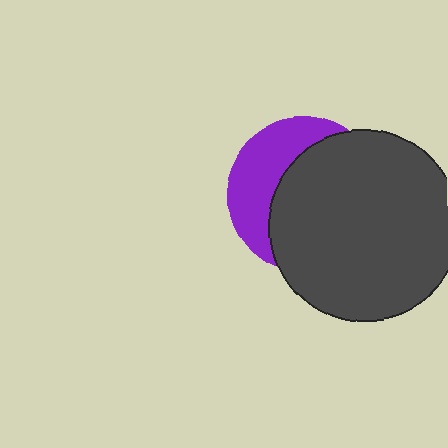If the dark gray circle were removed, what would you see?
You would see the complete purple circle.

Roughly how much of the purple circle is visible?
A small part of it is visible (roughly 36%).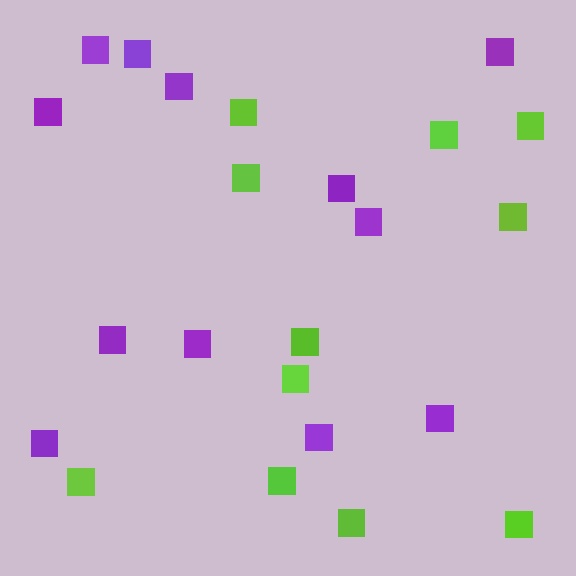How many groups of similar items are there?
There are 2 groups: one group of purple squares (12) and one group of lime squares (11).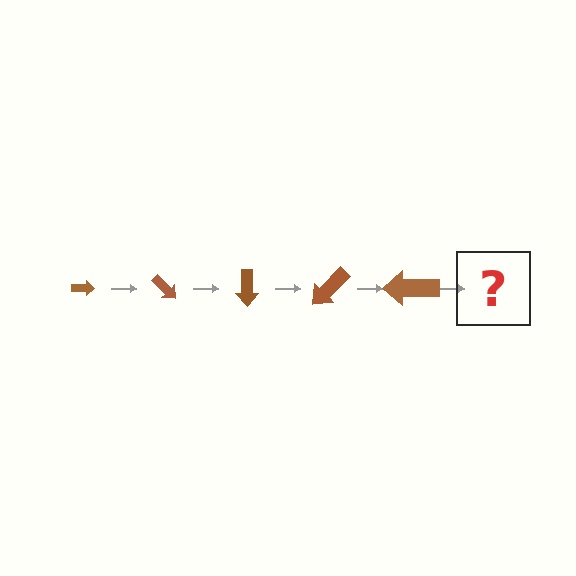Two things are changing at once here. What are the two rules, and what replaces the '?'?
The two rules are that the arrow grows larger each step and it rotates 45 degrees each step. The '?' should be an arrow, larger than the previous one and rotated 225 degrees from the start.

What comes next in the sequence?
The next element should be an arrow, larger than the previous one and rotated 225 degrees from the start.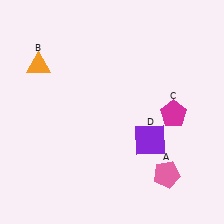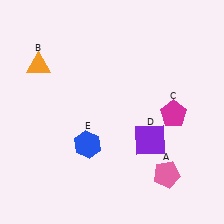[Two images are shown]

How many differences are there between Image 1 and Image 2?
There is 1 difference between the two images.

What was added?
A blue hexagon (E) was added in Image 2.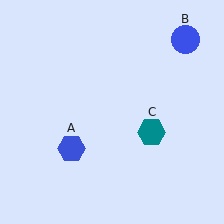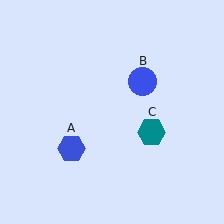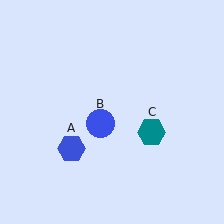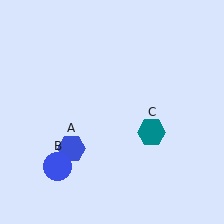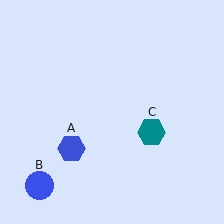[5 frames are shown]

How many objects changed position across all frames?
1 object changed position: blue circle (object B).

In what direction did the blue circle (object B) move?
The blue circle (object B) moved down and to the left.